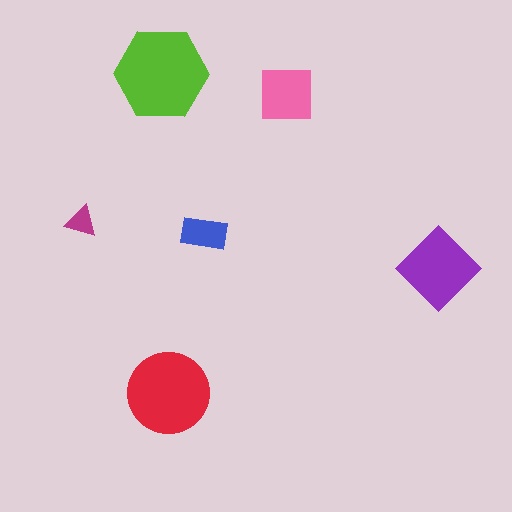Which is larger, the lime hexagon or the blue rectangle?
The lime hexagon.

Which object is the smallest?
The magenta triangle.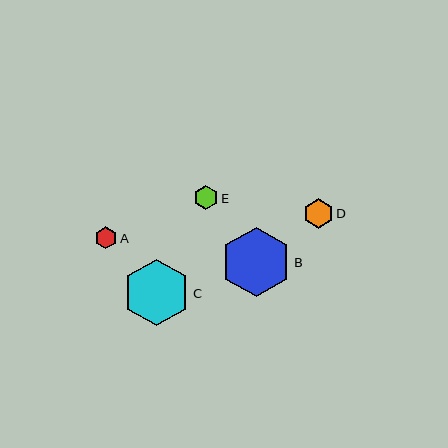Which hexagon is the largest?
Hexagon B is the largest with a size of approximately 70 pixels.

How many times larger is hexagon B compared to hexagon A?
Hexagon B is approximately 3.1 times the size of hexagon A.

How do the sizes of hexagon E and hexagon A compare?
Hexagon E and hexagon A are approximately the same size.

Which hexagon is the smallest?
Hexagon A is the smallest with a size of approximately 22 pixels.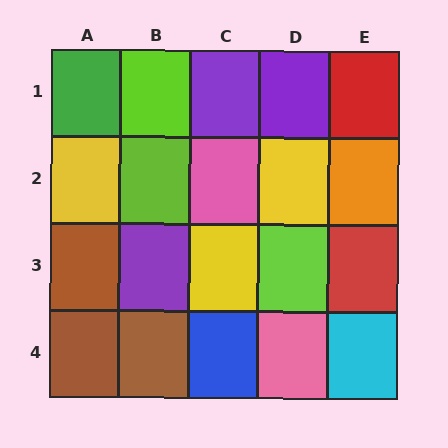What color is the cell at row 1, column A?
Green.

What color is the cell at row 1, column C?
Purple.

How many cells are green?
1 cell is green.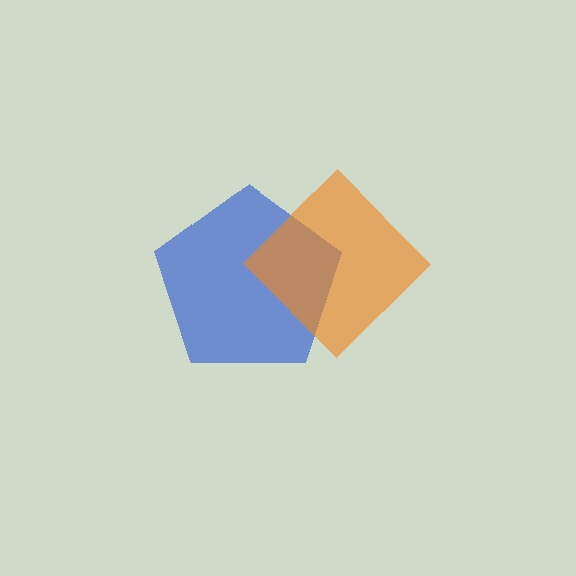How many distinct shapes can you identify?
There are 2 distinct shapes: a blue pentagon, an orange diamond.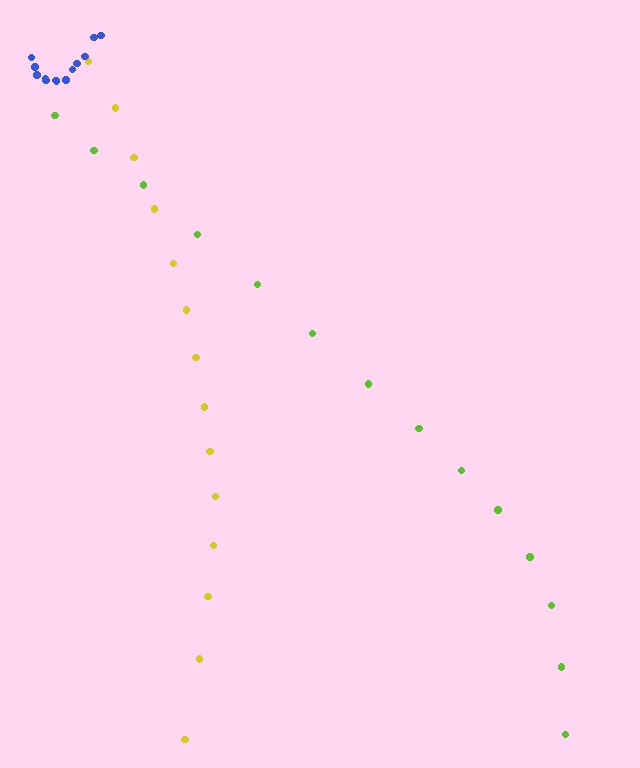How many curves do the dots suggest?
There are 3 distinct paths.